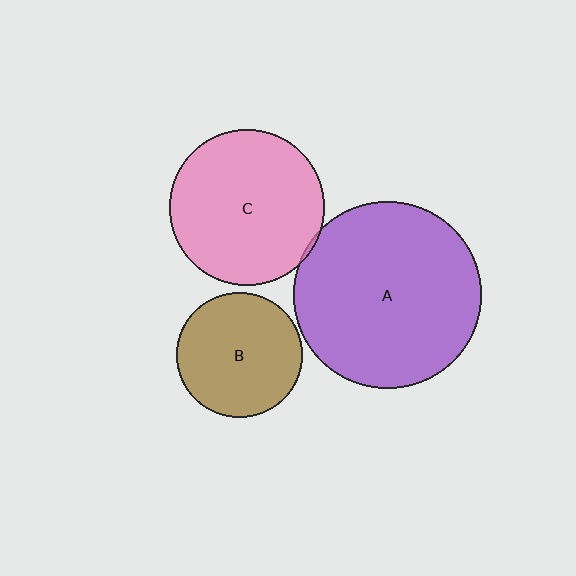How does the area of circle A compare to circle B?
Approximately 2.2 times.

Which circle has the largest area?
Circle A (purple).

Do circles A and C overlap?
Yes.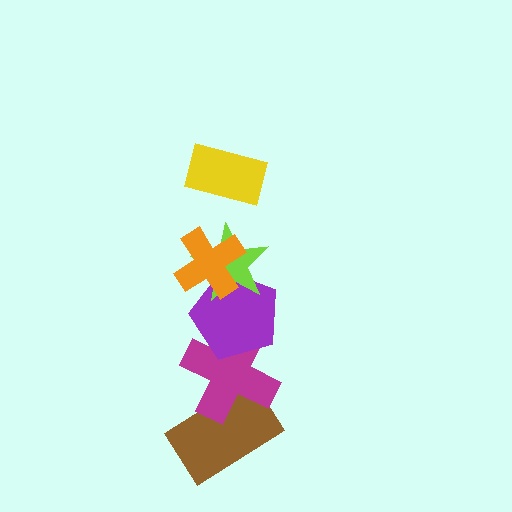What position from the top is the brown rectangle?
The brown rectangle is 6th from the top.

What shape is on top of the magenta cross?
The purple pentagon is on top of the magenta cross.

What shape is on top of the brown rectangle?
The magenta cross is on top of the brown rectangle.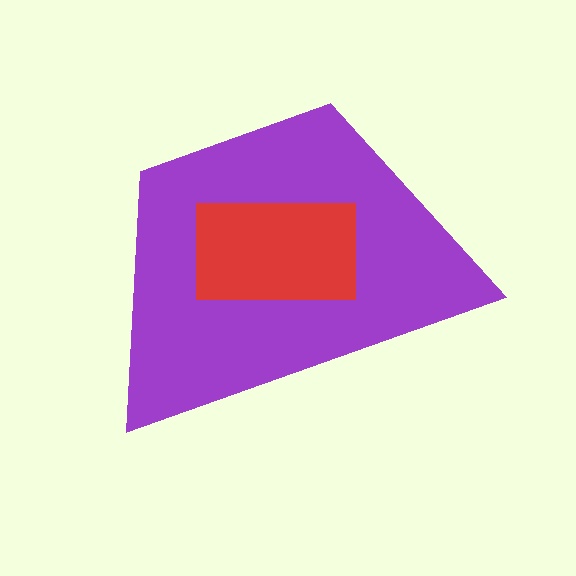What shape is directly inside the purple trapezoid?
The red rectangle.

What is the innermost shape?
The red rectangle.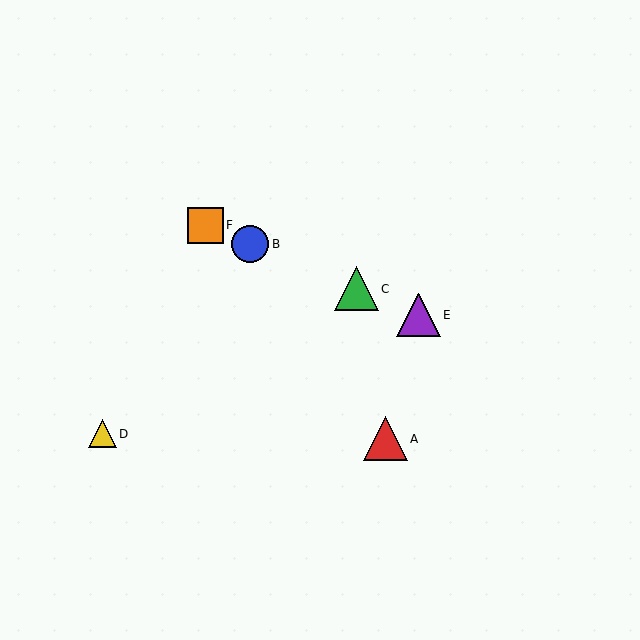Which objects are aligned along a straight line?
Objects B, C, E, F are aligned along a straight line.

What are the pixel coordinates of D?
Object D is at (102, 434).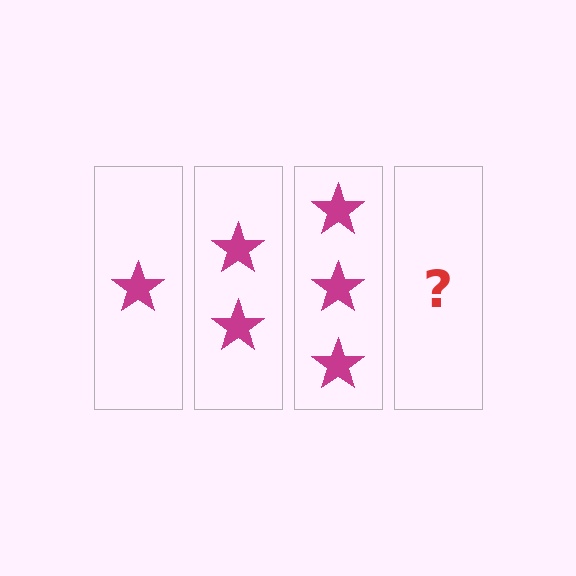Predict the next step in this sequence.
The next step is 4 stars.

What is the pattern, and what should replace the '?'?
The pattern is that each step adds one more star. The '?' should be 4 stars.